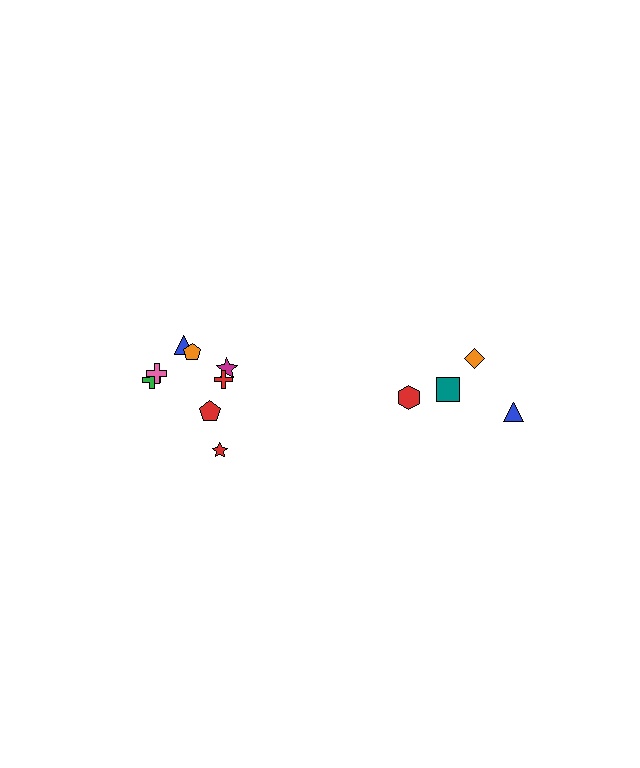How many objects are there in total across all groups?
There are 12 objects.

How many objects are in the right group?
There are 4 objects.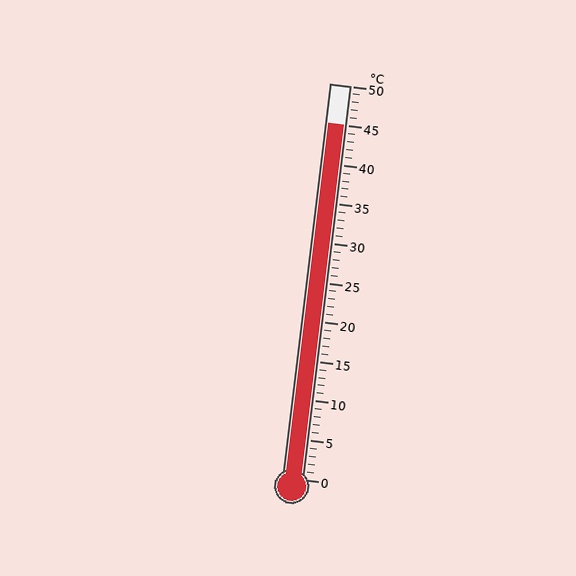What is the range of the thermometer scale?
The thermometer scale ranges from 0°C to 50°C.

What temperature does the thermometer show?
The thermometer shows approximately 45°C.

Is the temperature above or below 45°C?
The temperature is at 45°C.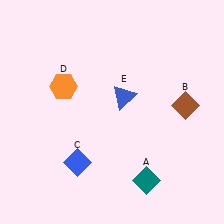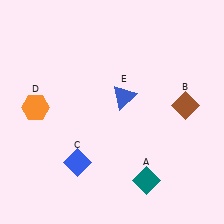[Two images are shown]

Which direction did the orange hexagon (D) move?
The orange hexagon (D) moved left.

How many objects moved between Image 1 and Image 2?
1 object moved between the two images.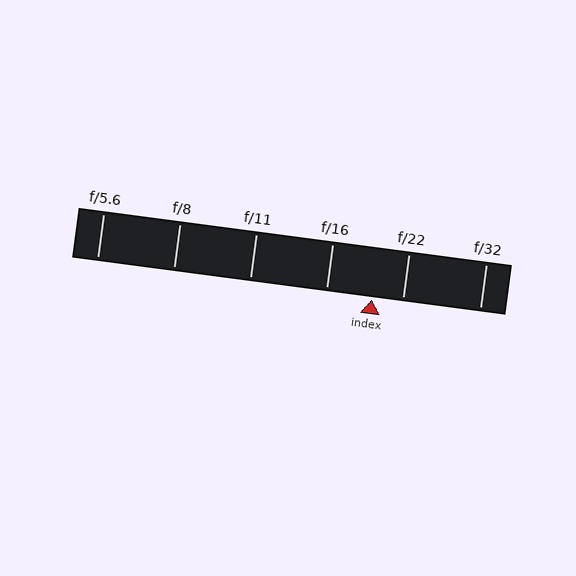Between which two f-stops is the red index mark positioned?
The index mark is between f/16 and f/22.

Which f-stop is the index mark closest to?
The index mark is closest to f/22.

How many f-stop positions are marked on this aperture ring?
There are 6 f-stop positions marked.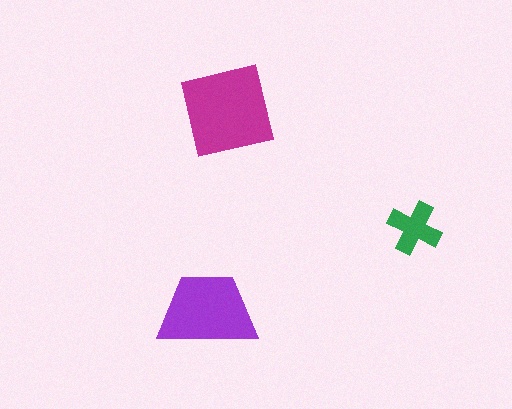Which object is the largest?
The magenta square.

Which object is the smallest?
The green cross.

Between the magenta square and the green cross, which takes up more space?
The magenta square.